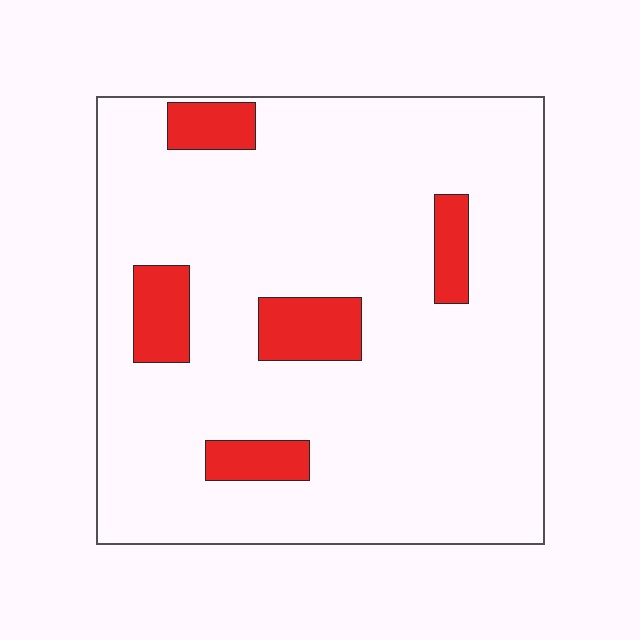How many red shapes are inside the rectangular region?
5.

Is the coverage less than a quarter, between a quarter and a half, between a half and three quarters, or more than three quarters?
Less than a quarter.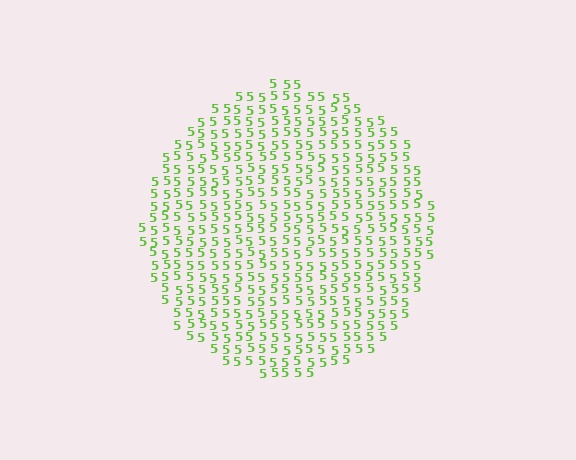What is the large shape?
The large shape is a circle.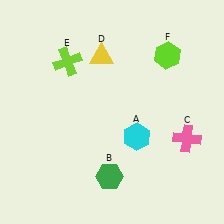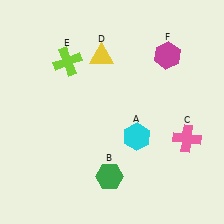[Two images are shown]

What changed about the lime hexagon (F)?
In Image 1, F is lime. In Image 2, it changed to magenta.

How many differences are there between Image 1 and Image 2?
There is 1 difference between the two images.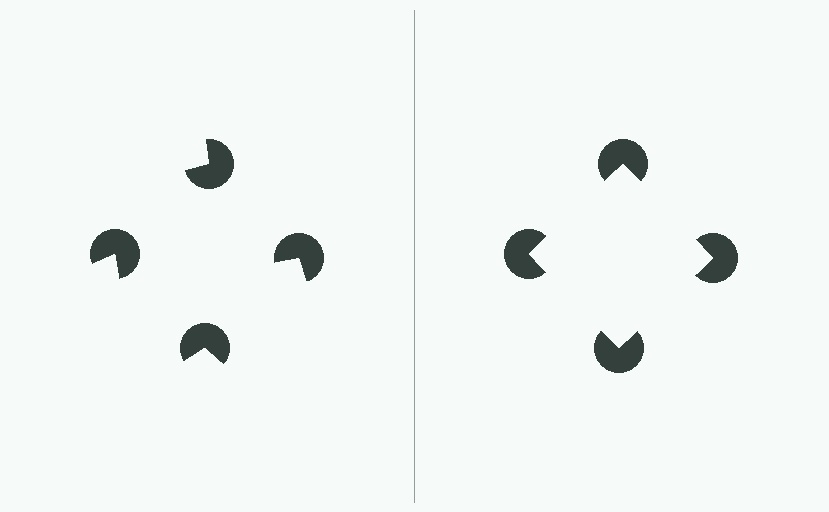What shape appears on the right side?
An illusory square.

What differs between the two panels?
The pac-man discs are positioned identically on both sides; only the wedge orientations differ. On the right they align to a square; on the left they are misaligned.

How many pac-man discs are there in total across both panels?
8 — 4 on each side.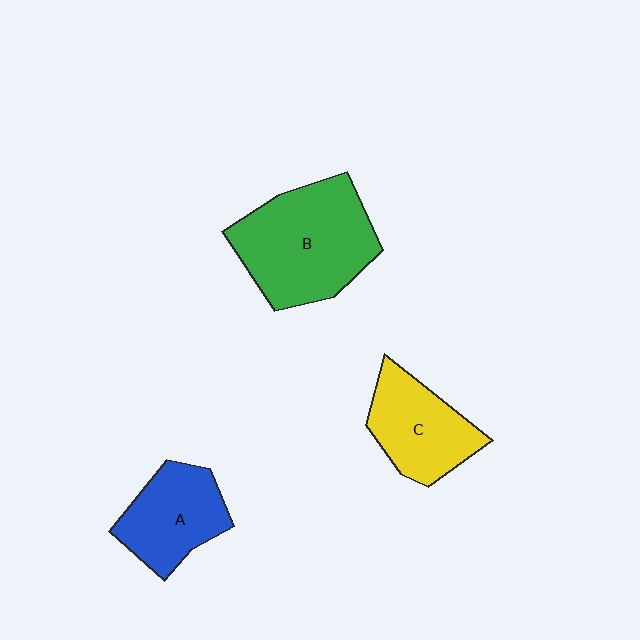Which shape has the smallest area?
Shape A (blue).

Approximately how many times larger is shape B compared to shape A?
Approximately 1.6 times.